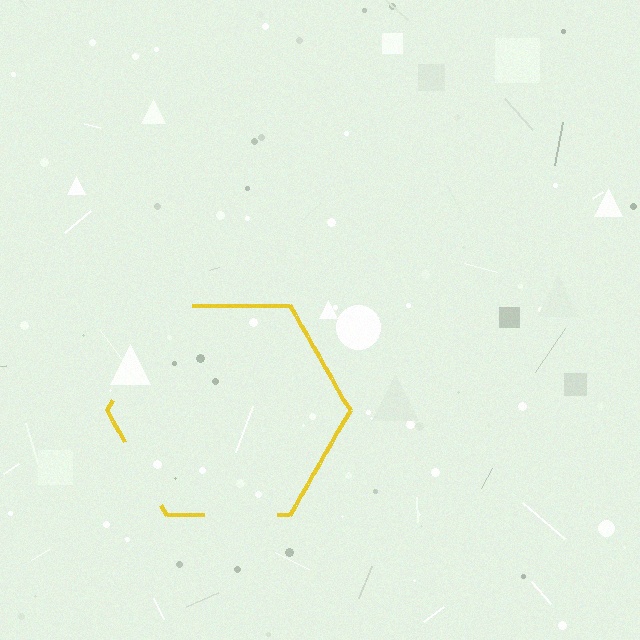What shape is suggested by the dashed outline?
The dashed outline suggests a hexagon.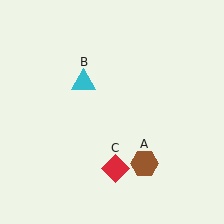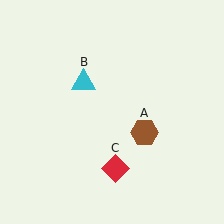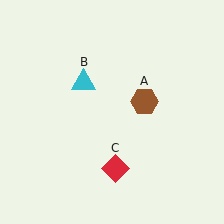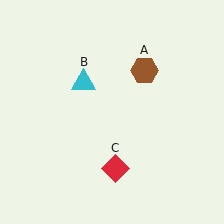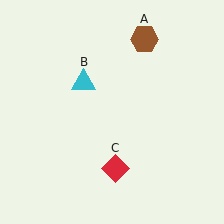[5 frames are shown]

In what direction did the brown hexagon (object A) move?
The brown hexagon (object A) moved up.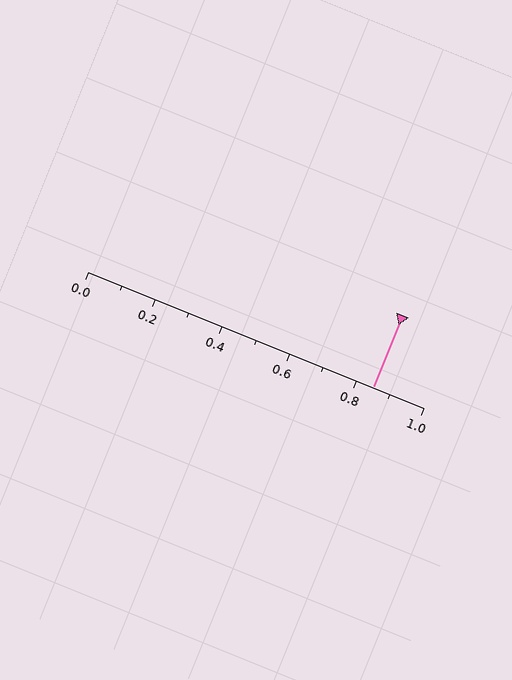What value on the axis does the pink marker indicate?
The marker indicates approximately 0.85.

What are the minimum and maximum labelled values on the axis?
The axis runs from 0.0 to 1.0.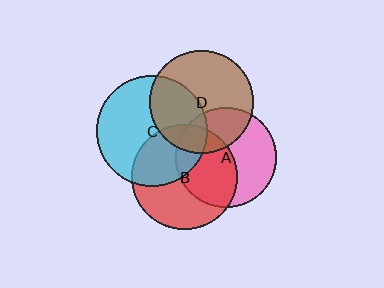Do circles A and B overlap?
Yes.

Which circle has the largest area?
Circle C (cyan).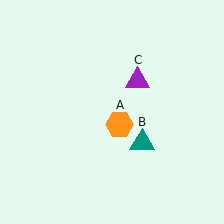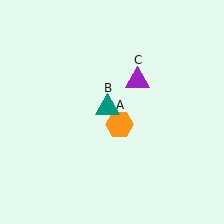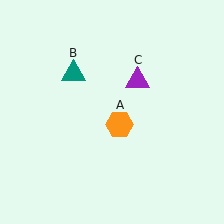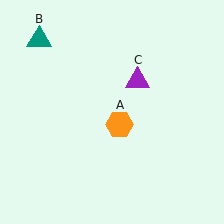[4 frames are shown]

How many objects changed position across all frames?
1 object changed position: teal triangle (object B).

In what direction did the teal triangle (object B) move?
The teal triangle (object B) moved up and to the left.